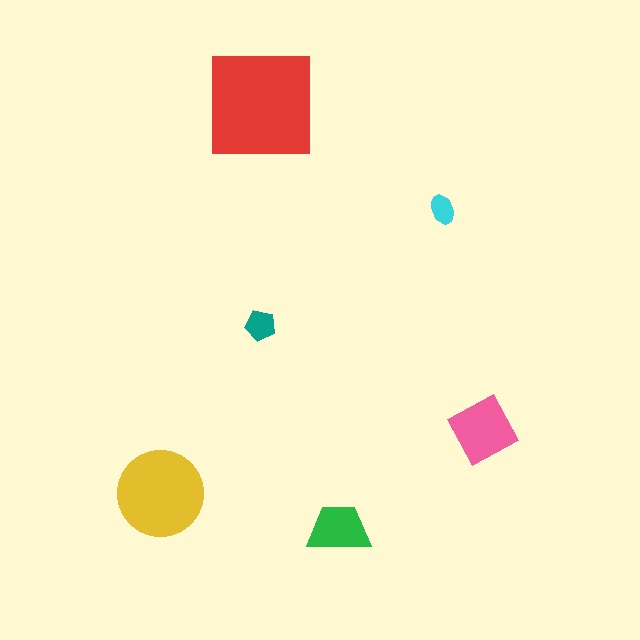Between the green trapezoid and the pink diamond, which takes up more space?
The pink diamond.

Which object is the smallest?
The cyan ellipse.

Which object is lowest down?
The green trapezoid is bottommost.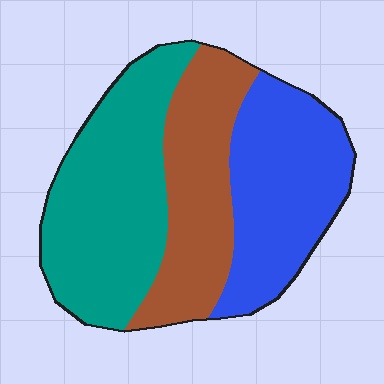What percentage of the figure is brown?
Brown covers about 30% of the figure.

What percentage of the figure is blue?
Blue takes up about one third (1/3) of the figure.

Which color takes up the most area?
Teal, at roughly 40%.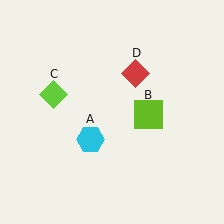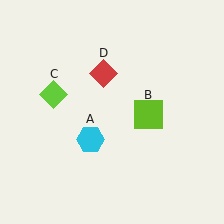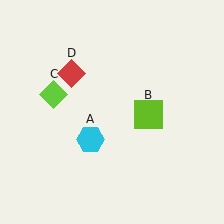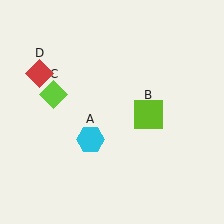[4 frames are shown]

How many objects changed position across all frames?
1 object changed position: red diamond (object D).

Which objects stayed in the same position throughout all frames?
Cyan hexagon (object A) and lime square (object B) and lime diamond (object C) remained stationary.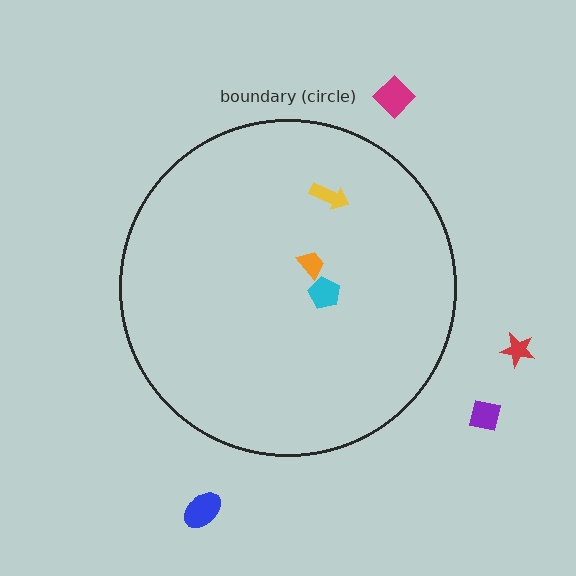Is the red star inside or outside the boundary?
Outside.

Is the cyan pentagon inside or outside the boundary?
Inside.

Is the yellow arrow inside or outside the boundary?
Inside.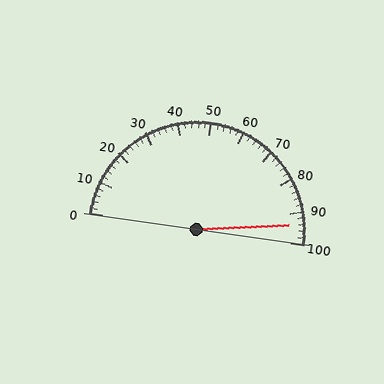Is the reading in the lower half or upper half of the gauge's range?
The reading is in the upper half of the range (0 to 100).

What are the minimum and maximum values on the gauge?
The gauge ranges from 0 to 100.